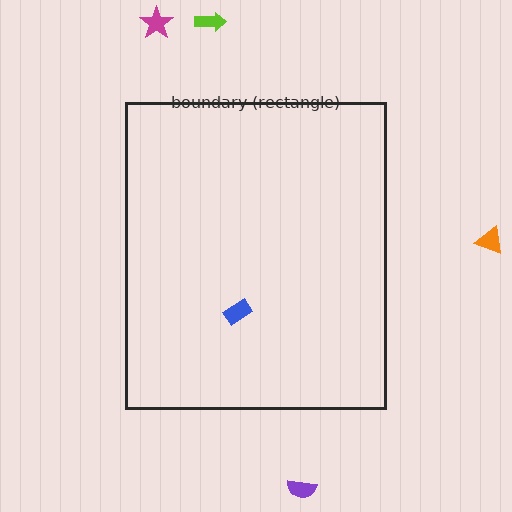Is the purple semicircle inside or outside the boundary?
Outside.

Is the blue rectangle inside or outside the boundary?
Inside.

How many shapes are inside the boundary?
1 inside, 4 outside.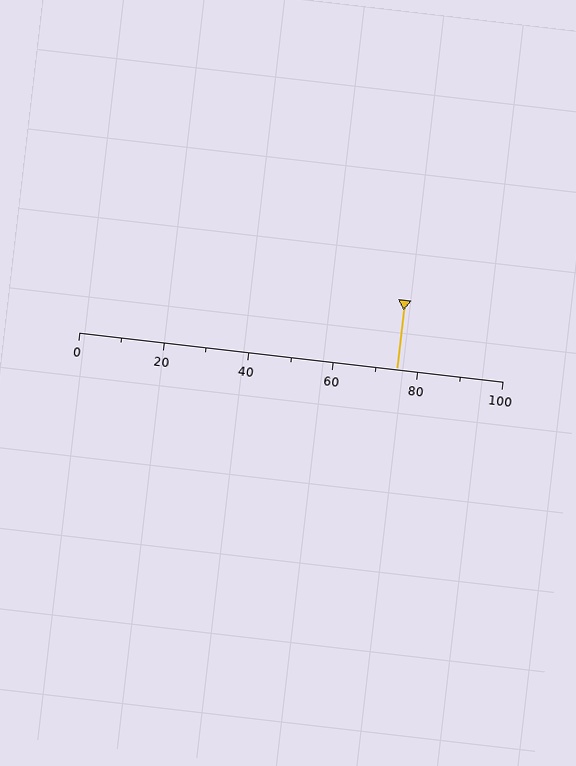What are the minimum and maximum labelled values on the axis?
The axis runs from 0 to 100.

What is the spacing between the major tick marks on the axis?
The major ticks are spaced 20 apart.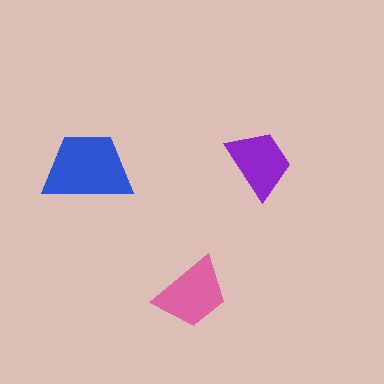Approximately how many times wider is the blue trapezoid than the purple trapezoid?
About 1.5 times wider.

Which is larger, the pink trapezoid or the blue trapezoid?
The blue one.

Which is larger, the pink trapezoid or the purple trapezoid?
The pink one.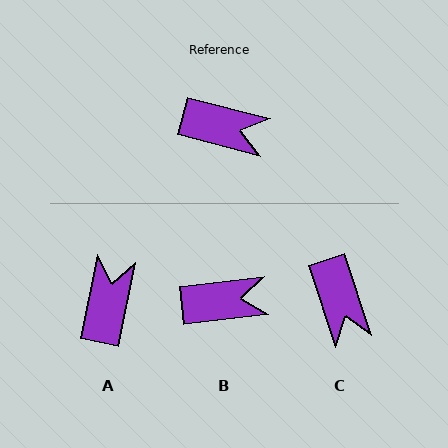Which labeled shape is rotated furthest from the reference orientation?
A, about 94 degrees away.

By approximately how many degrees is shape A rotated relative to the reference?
Approximately 94 degrees counter-clockwise.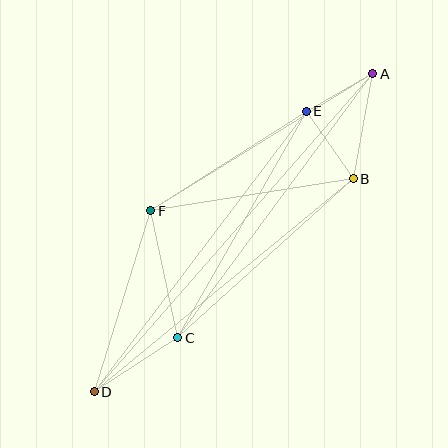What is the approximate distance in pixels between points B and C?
The distance between B and C is approximately 237 pixels.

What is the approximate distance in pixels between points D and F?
The distance between D and F is approximately 190 pixels.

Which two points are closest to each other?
Points A and E are closest to each other.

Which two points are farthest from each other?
Points A and D are farthest from each other.